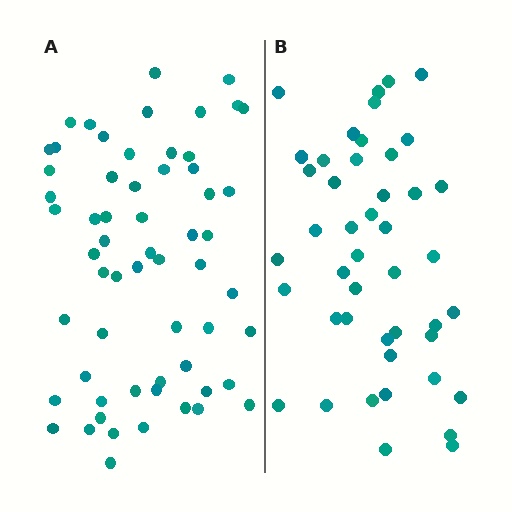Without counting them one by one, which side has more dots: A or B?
Region A (the left region) has more dots.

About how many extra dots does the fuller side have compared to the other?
Region A has approximately 15 more dots than region B.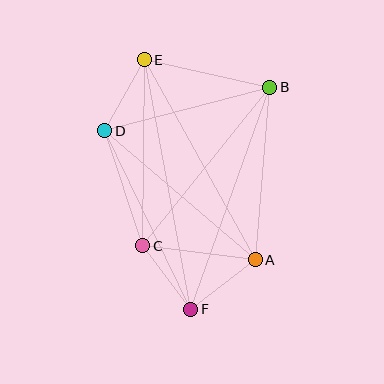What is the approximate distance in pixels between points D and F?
The distance between D and F is approximately 198 pixels.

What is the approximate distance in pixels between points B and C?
The distance between B and C is approximately 203 pixels.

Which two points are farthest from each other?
Points E and F are farthest from each other.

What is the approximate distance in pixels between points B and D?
The distance between B and D is approximately 171 pixels.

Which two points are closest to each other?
Points C and F are closest to each other.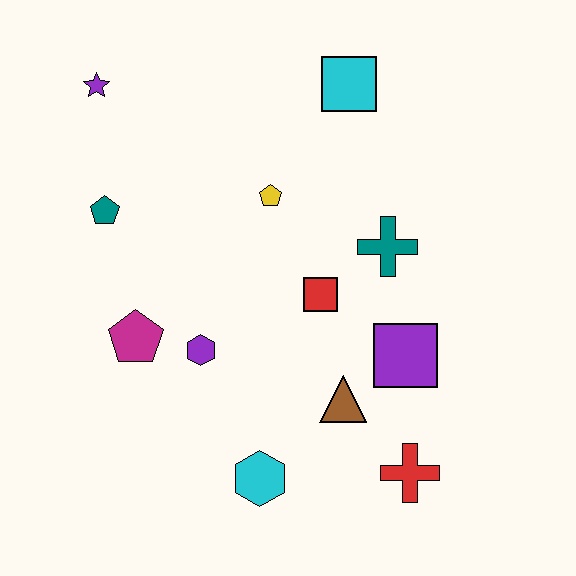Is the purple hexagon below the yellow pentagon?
Yes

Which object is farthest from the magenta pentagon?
The cyan square is farthest from the magenta pentagon.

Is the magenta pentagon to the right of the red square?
No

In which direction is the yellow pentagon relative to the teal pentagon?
The yellow pentagon is to the right of the teal pentagon.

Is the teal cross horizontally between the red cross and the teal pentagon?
Yes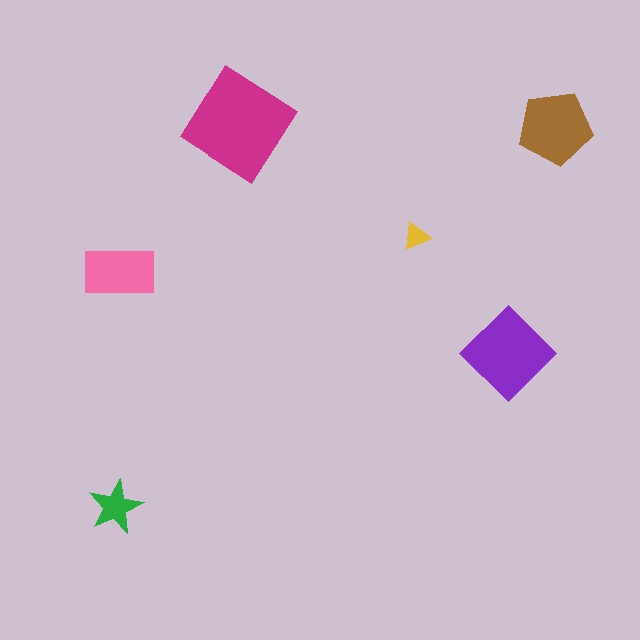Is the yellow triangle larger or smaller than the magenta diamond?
Smaller.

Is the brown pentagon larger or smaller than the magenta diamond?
Smaller.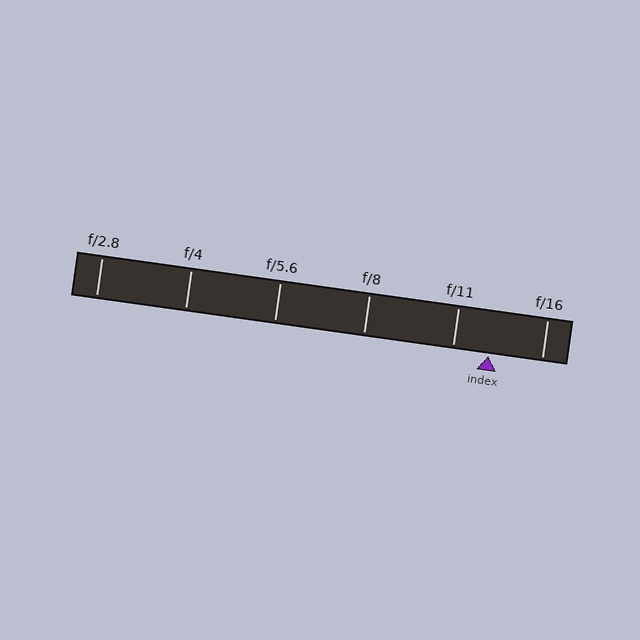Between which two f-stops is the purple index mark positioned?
The index mark is between f/11 and f/16.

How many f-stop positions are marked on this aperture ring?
There are 6 f-stop positions marked.